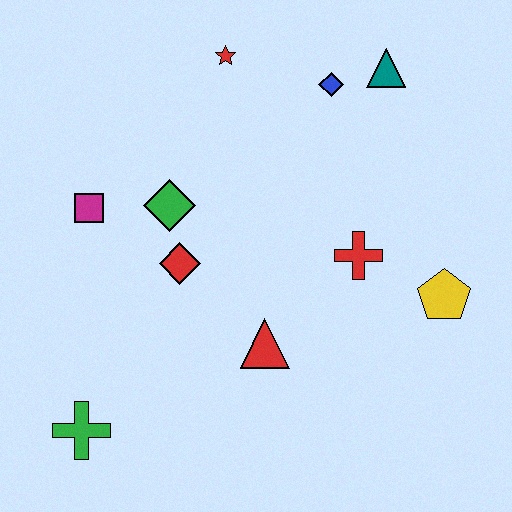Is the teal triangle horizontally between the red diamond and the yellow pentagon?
Yes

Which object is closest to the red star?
The blue diamond is closest to the red star.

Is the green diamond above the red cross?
Yes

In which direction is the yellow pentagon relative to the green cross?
The yellow pentagon is to the right of the green cross.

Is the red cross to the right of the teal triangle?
No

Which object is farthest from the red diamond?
The teal triangle is farthest from the red diamond.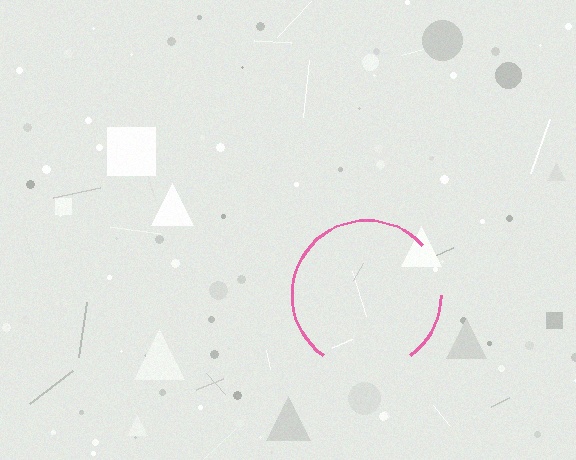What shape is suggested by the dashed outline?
The dashed outline suggests a circle.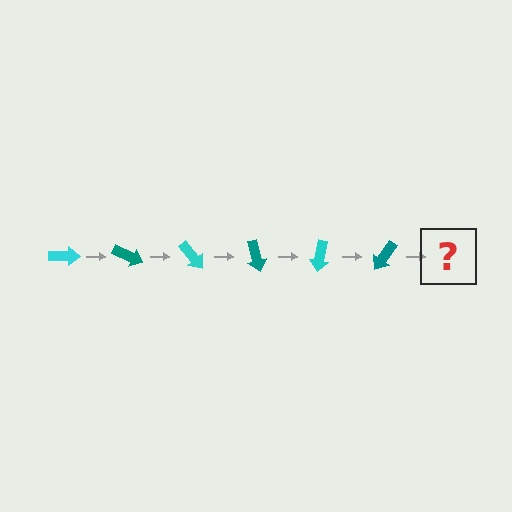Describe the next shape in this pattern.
It should be a cyan arrow, rotated 150 degrees from the start.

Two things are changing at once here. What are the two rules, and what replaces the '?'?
The two rules are that it rotates 25 degrees each step and the color cycles through cyan and teal. The '?' should be a cyan arrow, rotated 150 degrees from the start.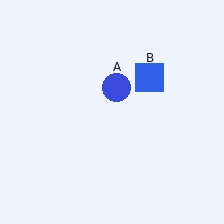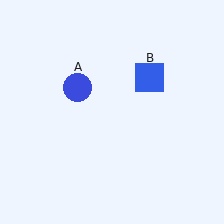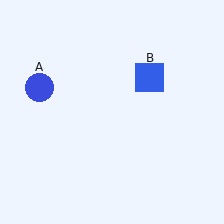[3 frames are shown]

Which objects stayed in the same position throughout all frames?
Blue square (object B) remained stationary.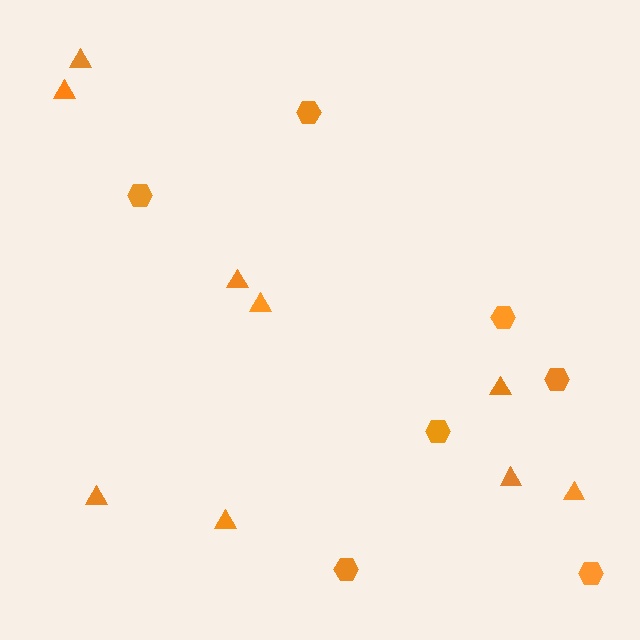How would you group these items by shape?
There are 2 groups: one group of hexagons (7) and one group of triangles (9).